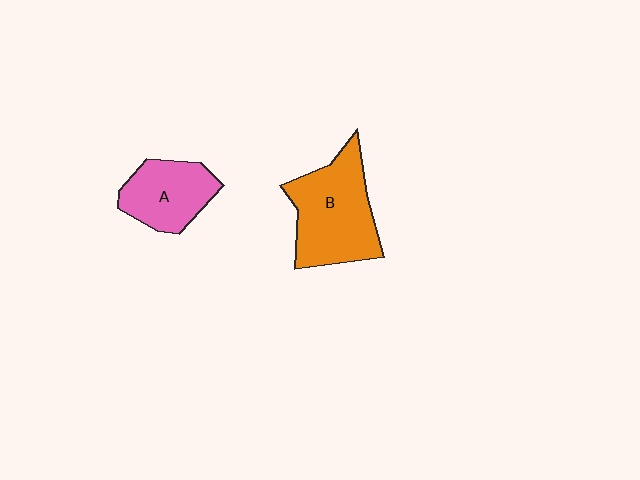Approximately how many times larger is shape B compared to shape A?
Approximately 1.5 times.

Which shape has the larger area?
Shape B (orange).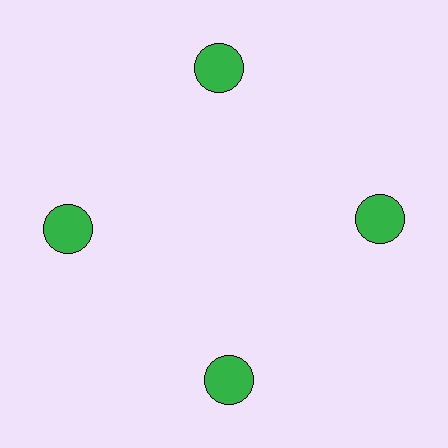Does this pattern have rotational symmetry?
Yes, this pattern has 4-fold rotational symmetry. It looks the same after rotating 90 degrees around the center.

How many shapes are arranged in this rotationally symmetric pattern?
There are 4 shapes, arranged in 4 groups of 1.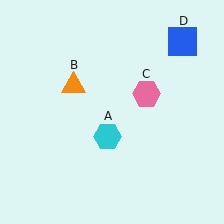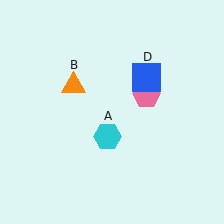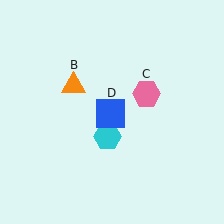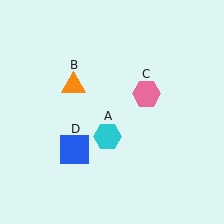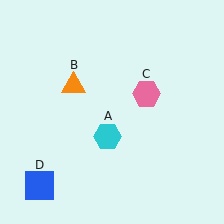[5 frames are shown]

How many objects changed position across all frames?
1 object changed position: blue square (object D).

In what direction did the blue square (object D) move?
The blue square (object D) moved down and to the left.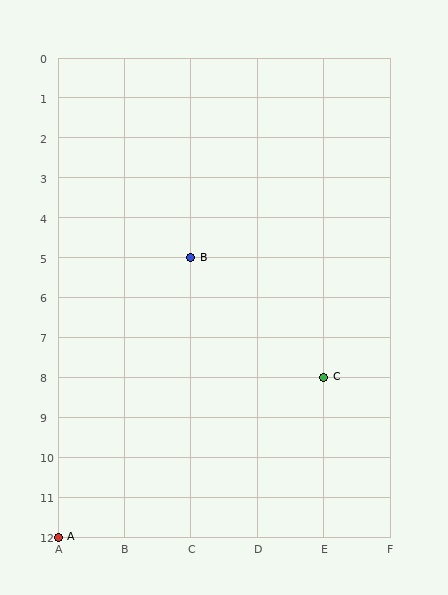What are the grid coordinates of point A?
Point A is at grid coordinates (A, 12).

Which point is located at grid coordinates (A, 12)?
Point A is at (A, 12).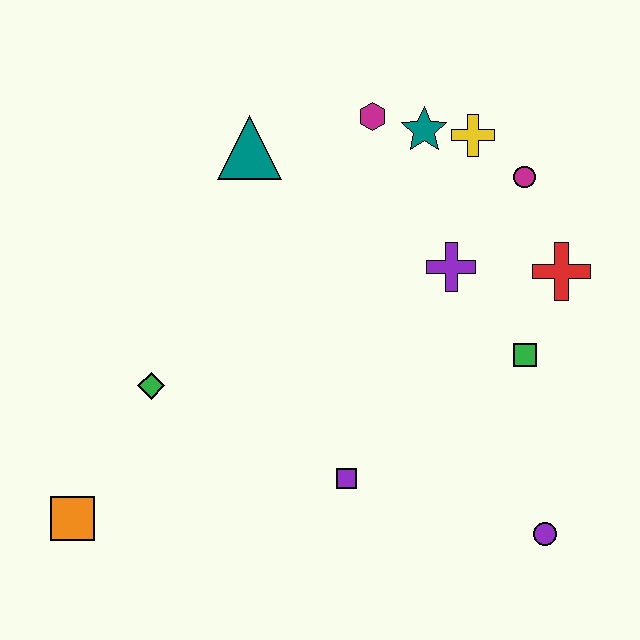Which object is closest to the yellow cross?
The teal star is closest to the yellow cross.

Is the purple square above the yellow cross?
No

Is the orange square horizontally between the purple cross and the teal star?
No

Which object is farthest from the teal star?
The orange square is farthest from the teal star.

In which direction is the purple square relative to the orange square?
The purple square is to the right of the orange square.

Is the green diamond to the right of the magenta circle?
No